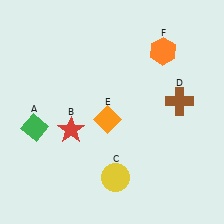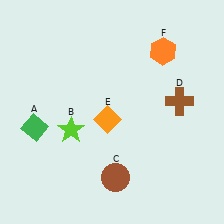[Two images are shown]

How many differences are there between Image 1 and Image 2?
There are 2 differences between the two images.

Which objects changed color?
B changed from red to lime. C changed from yellow to brown.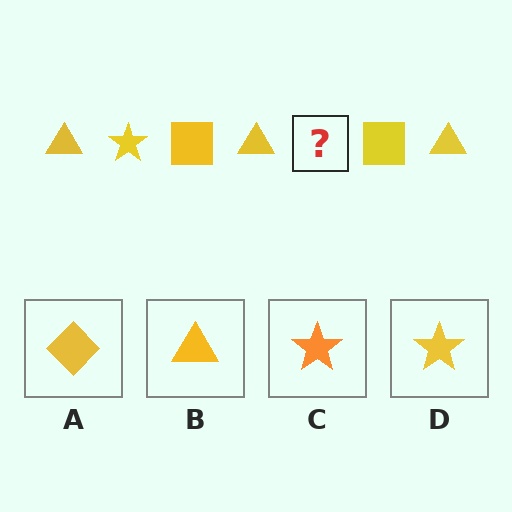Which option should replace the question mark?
Option D.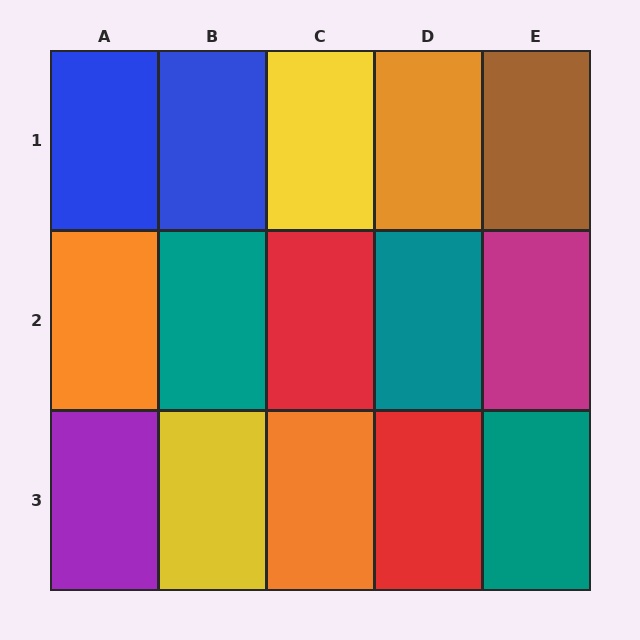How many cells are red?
2 cells are red.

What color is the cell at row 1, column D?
Orange.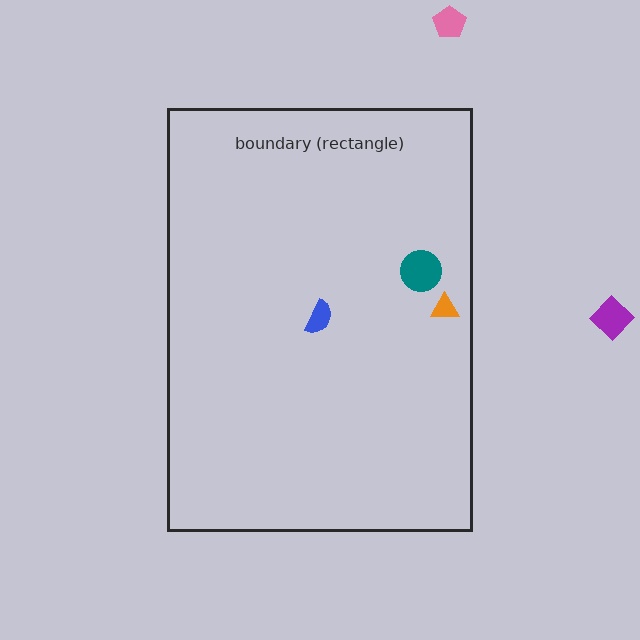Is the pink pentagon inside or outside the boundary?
Outside.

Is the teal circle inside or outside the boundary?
Inside.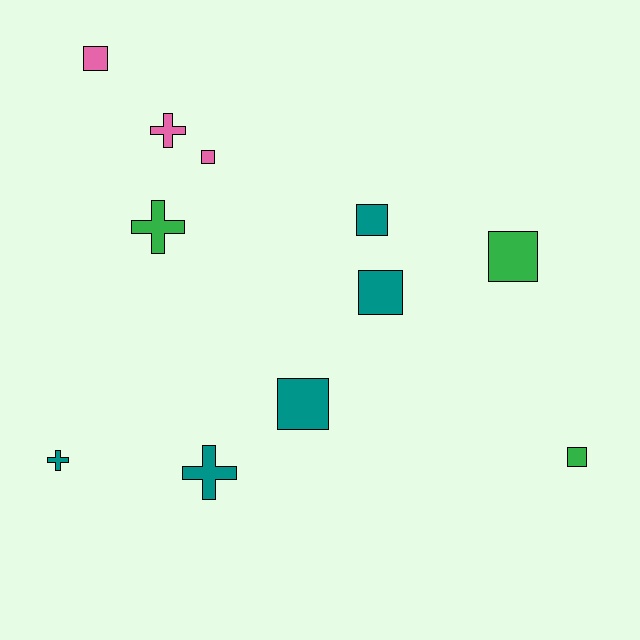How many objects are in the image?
There are 11 objects.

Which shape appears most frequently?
Square, with 7 objects.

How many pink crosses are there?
There is 1 pink cross.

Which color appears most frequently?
Teal, with 5 objects.